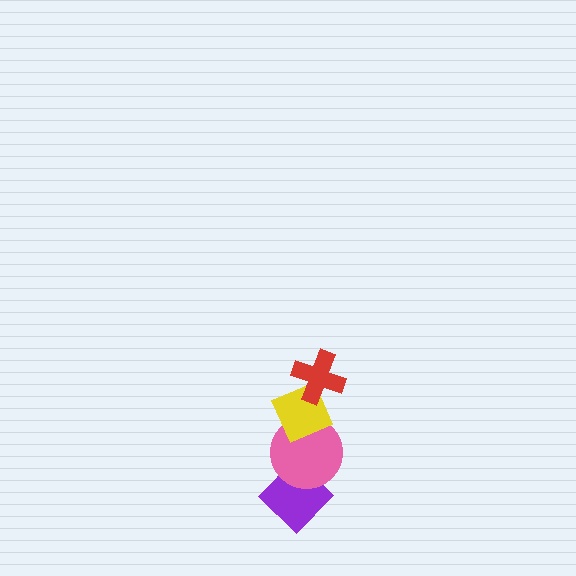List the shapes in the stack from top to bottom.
From top to bottom: the red cross, the yellow diamond, the pink circle, the purple diamond.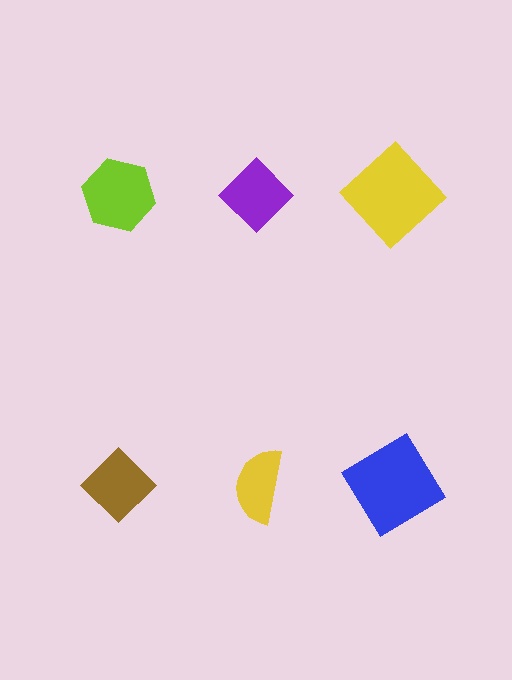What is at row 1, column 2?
A purple diamond.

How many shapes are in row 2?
3 shapes.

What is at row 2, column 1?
A brown diamond.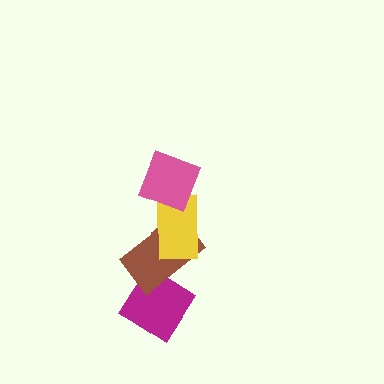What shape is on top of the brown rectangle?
The yellow rectangle is on top of the brown rectangle.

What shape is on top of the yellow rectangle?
The pink diamond is on top of the yellow rectangle.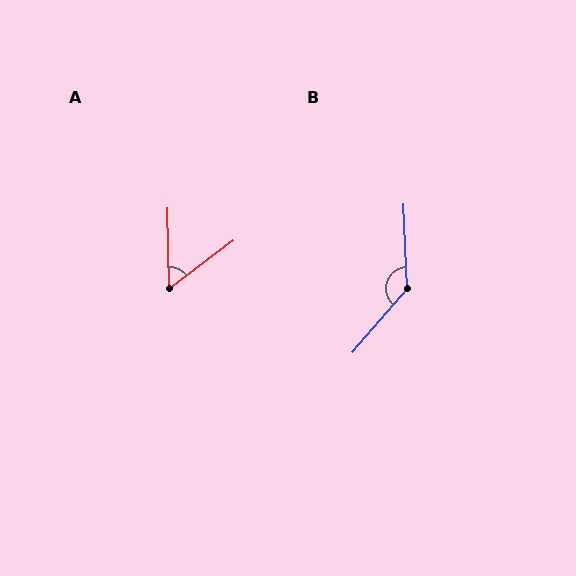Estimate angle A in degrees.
Approximately 54 degrees.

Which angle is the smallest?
A, at approximately 54 degrees.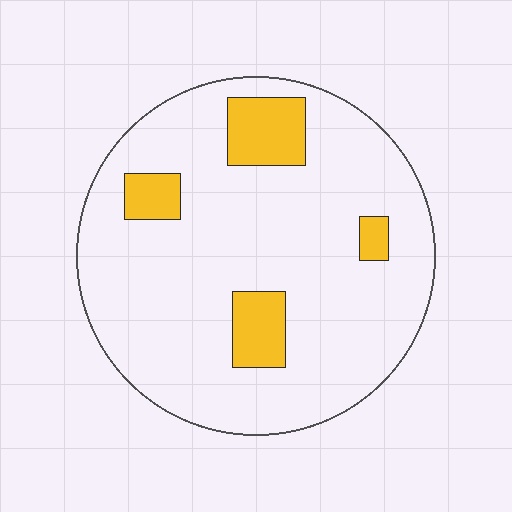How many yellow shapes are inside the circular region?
4.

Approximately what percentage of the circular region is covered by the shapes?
Approximately 15%.